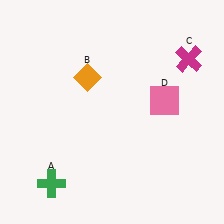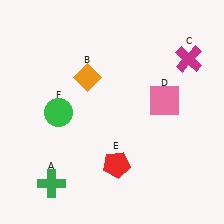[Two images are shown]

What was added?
A red pentagon (E), a green circle (F) were added in Image 2.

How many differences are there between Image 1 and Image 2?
There are 2 differences between the two images.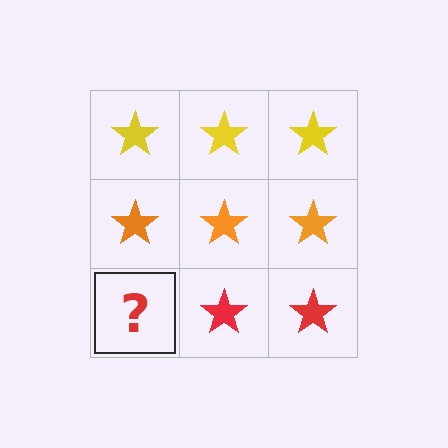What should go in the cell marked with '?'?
The missing cell should contain a red star.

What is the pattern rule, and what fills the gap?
The rule is that each row has a consistent color. The gap should be filled with a red star.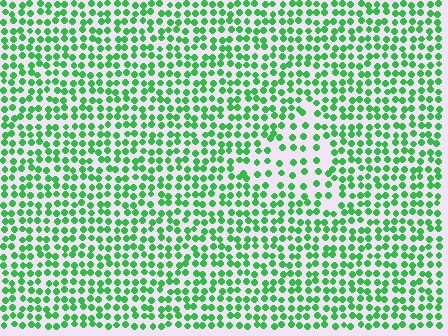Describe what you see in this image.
The image contains small green elements arranged at two different densities. A triangle-shaped region is visible where the elements are less densely packed than the surrounding area.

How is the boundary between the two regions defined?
The boundary is defined by a change in element density (approximately 1.9x ratio). All elements are the same color, size, and shape.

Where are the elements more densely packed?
The elements are more densely packed outside the triangle boundary.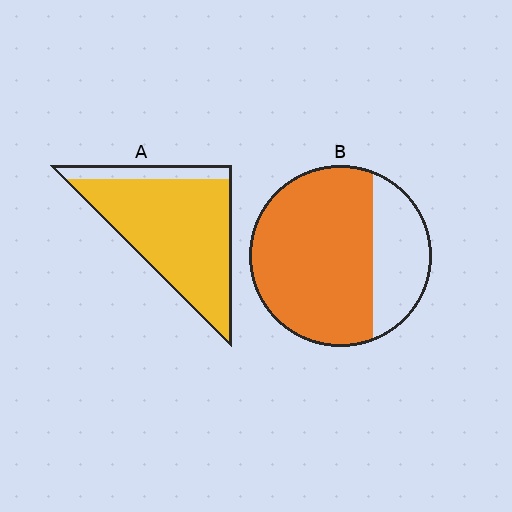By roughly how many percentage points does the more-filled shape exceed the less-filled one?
By roughly 15 percentage points (A over B).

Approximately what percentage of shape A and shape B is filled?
A is approximately 85% and B is approximately 70%.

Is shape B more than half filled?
Yes.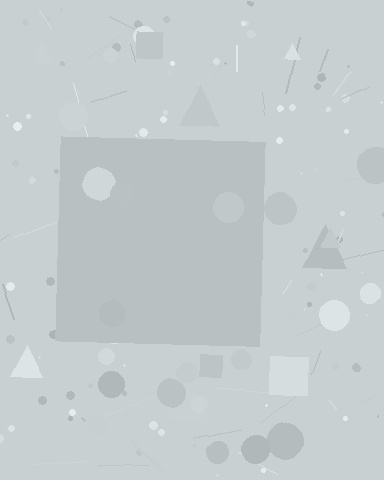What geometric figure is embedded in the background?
A square is embedded in the background.